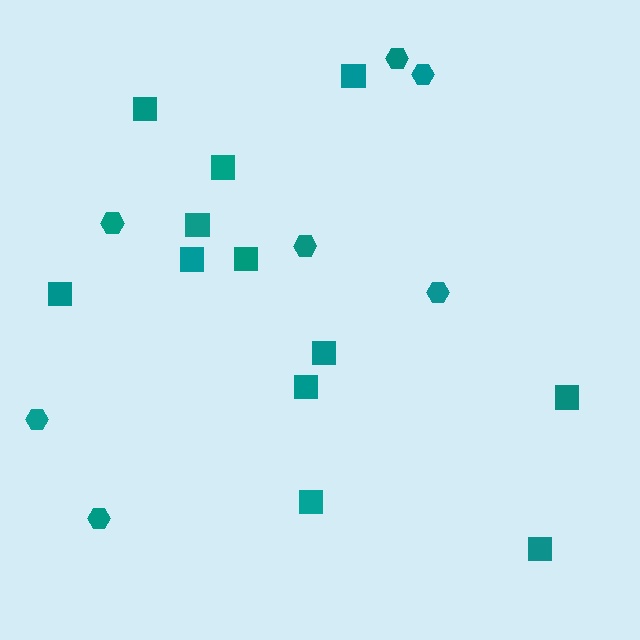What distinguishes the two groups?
There are 2 groups: one group of hexagons (7) and one group of squares (12).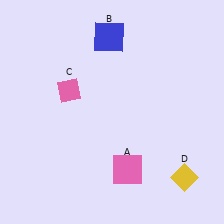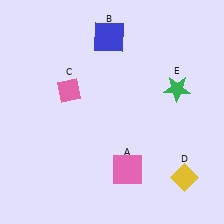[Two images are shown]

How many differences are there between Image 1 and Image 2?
There is 1 difference between the two images.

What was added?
A green star (E) was added in Image 2.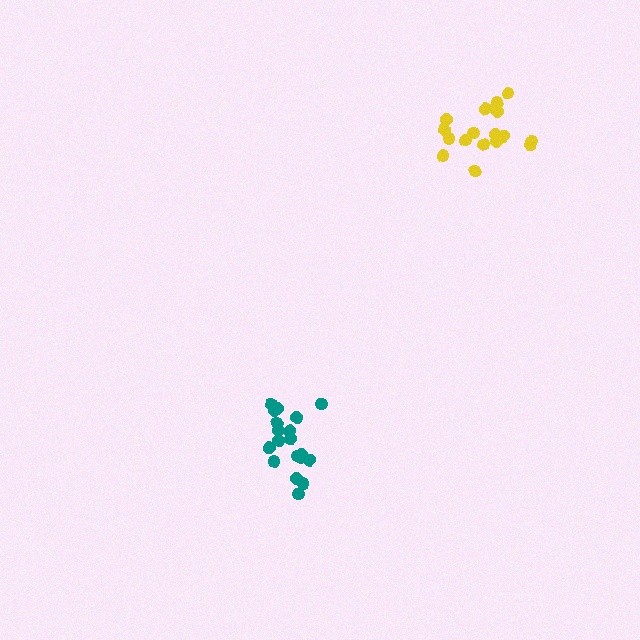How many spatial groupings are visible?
There are 2 spatial groupings.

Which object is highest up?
The yellow cluster is topmost.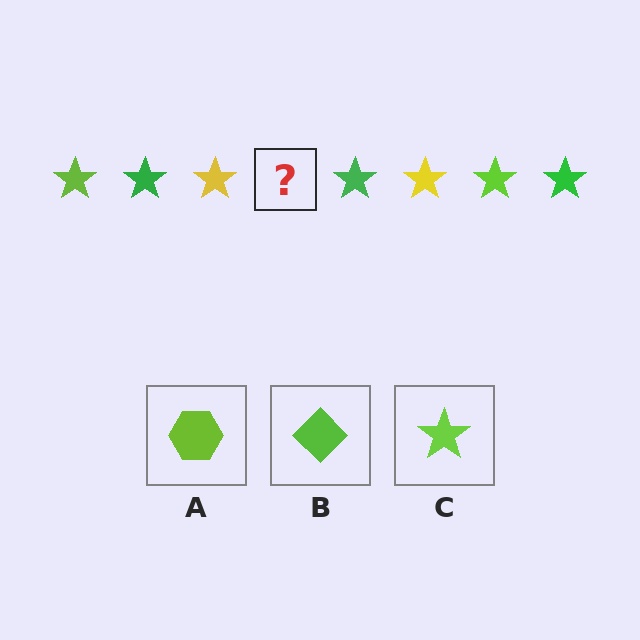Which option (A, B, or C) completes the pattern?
C.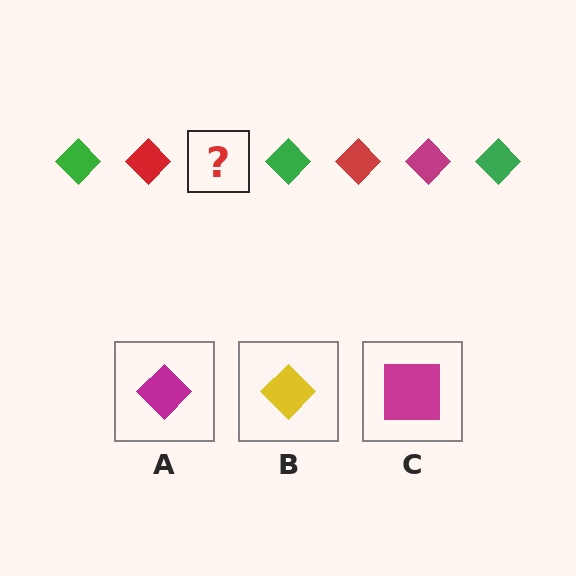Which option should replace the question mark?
Option A.